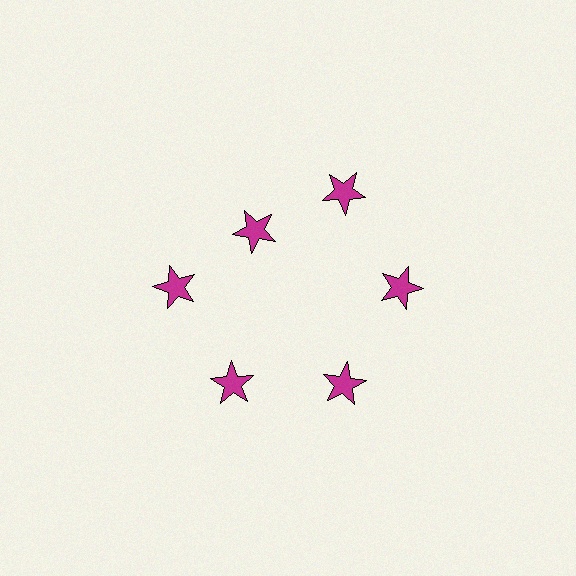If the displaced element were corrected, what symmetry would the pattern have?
It would have 6-fold rotational symmetry — the pattern would map onto itself every 60 degrees.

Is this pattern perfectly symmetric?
No. The 6 magenta stars are arranged in a ring, but one element near the 11 o'clock position is pulled inward toward the center, breaking the 6-fold rotational symmetry.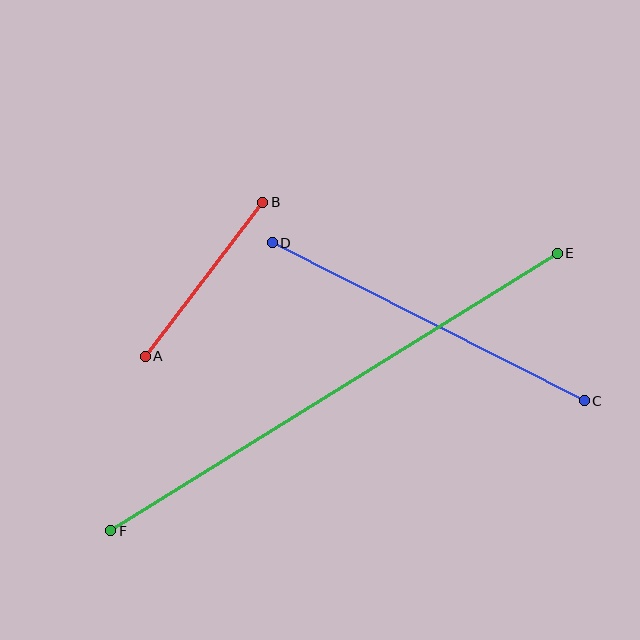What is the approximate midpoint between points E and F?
The midpoint is at approximately (334, 392) pixels.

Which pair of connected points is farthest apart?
Points E and F are farthest apart.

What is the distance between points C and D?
The distance is approximately 350 pixels.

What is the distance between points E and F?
The distance is approximately 526 pixels.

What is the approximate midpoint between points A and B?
The midpoint is at approximately (204, 279) pixels.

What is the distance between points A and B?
The distance is approximately 194 pixels.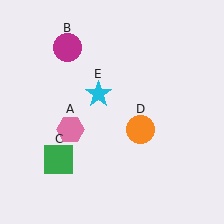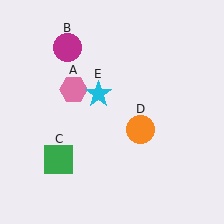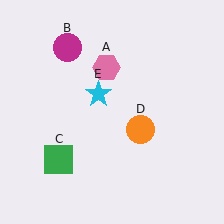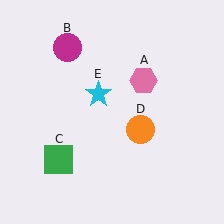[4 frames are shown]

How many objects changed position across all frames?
1 object changed position: pink hexagon (object A).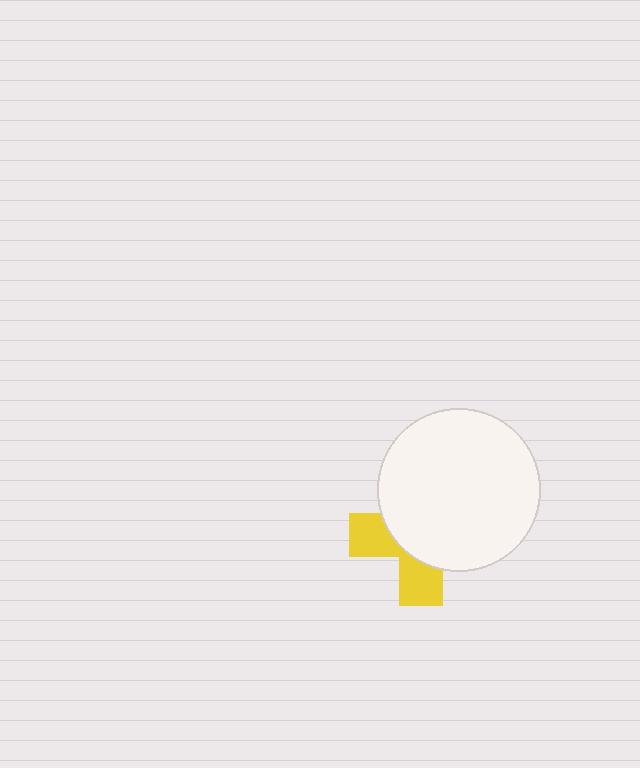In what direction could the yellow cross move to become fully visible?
The yellow cross could move toward the lower-left. That would shift it out from behind the white circle entirely.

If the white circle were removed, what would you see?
You would see the complete yellow cross.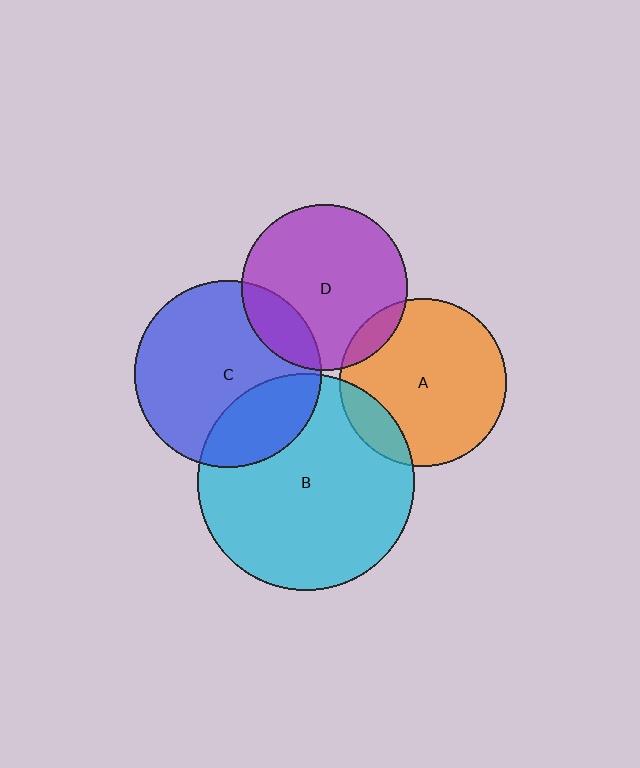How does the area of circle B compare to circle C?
Approximately 1.4 times.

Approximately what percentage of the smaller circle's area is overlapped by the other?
Approximately 25%.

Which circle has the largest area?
Circle B (cyan).